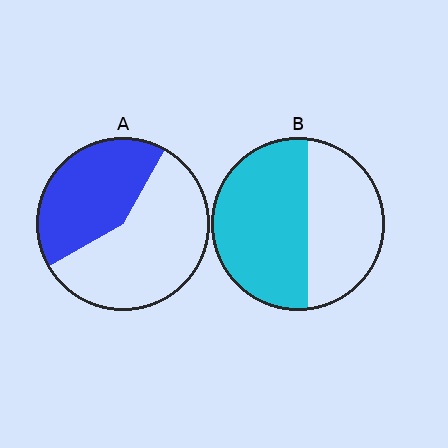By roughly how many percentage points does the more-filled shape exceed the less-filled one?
By roughly 15 percentage points (B over A).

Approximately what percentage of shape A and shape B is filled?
A is approximately 40% and B is approximately 55%.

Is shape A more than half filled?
No.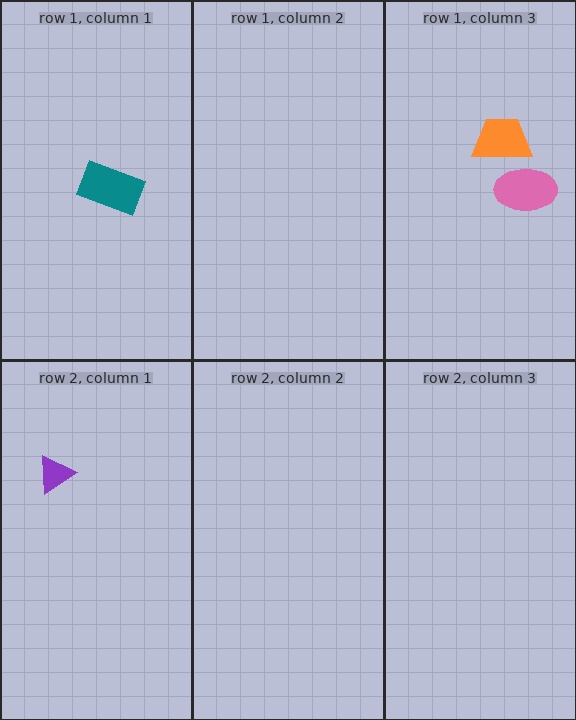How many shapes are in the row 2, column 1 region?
1.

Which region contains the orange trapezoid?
The row 1, column 3 region.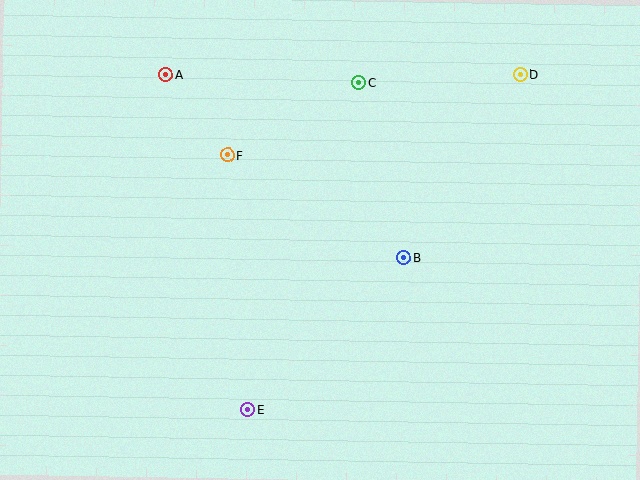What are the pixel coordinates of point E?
Point E is at (248, 409).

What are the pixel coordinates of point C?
Point C is at (358, 82).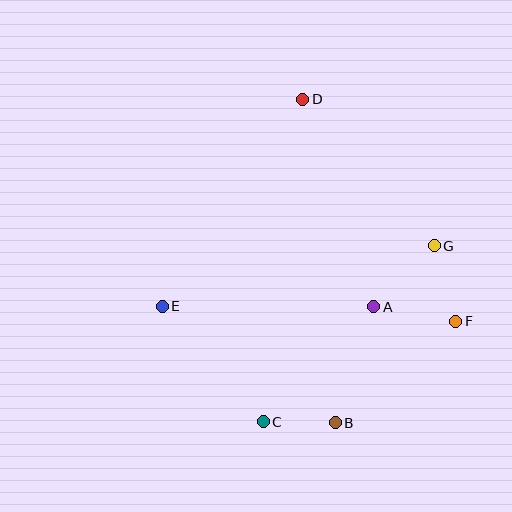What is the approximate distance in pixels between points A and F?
The distance between A and F is approximately 83 pixels.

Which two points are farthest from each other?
Points B and D are farthest from each other.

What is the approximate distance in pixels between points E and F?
The distance between E and F is approximately 294 pixels.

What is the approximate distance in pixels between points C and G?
The distance between C and G is approximately 245 pixels.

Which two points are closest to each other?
Points B and C are closest to each other.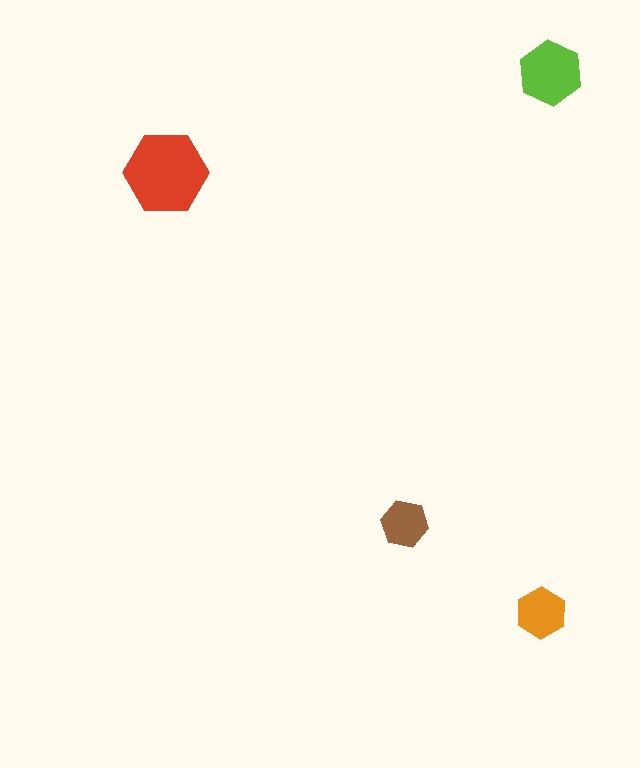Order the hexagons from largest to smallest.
the red one, the lime one, the orange one, the brown one.